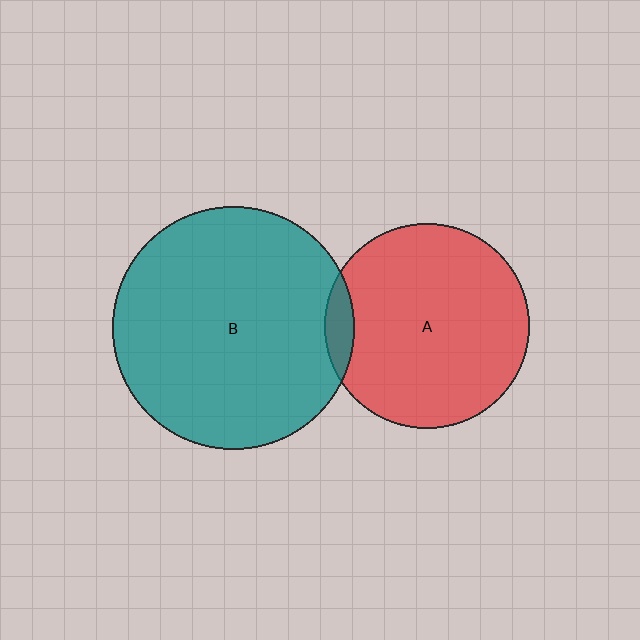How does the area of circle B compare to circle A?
Approximately 1.4 times.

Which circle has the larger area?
Circle B (teal).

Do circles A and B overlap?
Yes.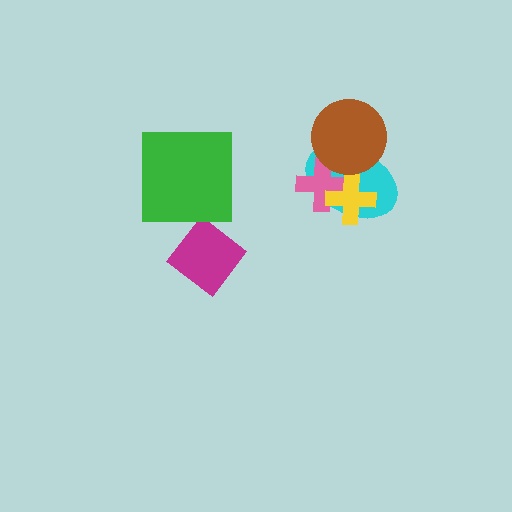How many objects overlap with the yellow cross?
2 objects overlap with the yellow cross.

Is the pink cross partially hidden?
Yes, it is partially covered by another shape.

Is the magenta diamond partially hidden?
No, no other shape covers it.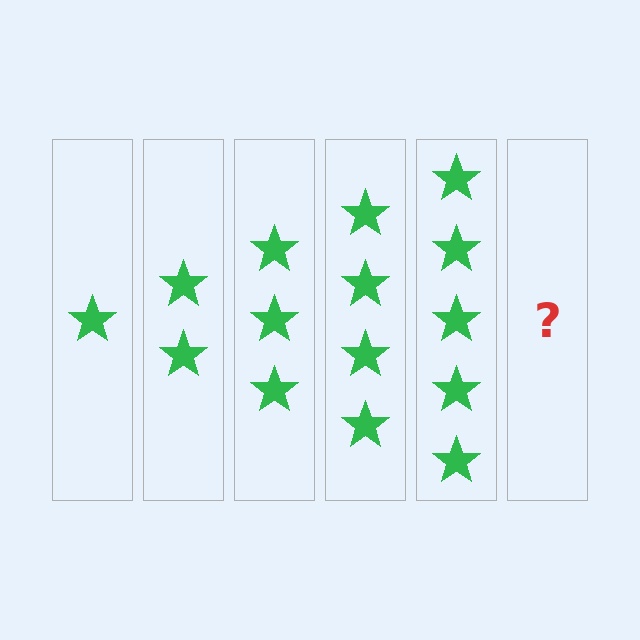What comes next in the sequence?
The next element should be 6 stars.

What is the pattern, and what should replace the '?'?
The pattern is that each step adds one more star. The '?' should be 6 stars.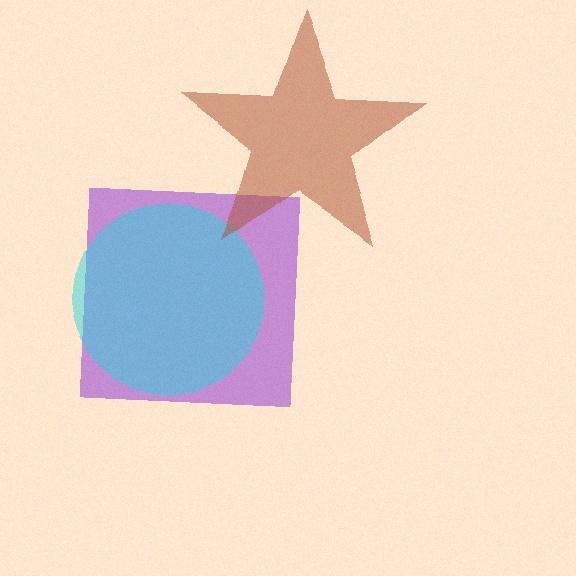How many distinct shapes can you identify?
There are 3 distinct shapes: a purple square, a cyan circle, a brown star.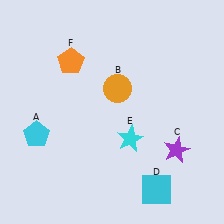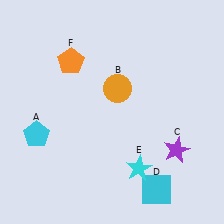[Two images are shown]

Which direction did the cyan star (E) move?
The cyan star (E) moved down.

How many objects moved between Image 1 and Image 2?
1 object moved between the two images.